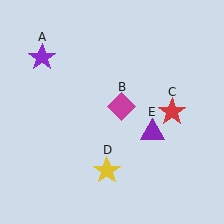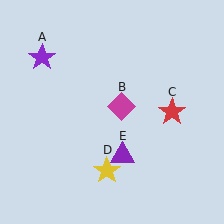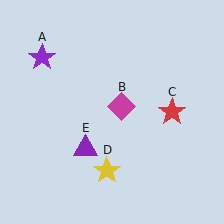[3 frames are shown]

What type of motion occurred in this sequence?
The purple triangle (object E) rotated clockwise around the center of the scene.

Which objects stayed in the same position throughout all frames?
Purple star (object A) and magenta diamond (object B) and red star (object C) and yellow star (object D) remained stationary.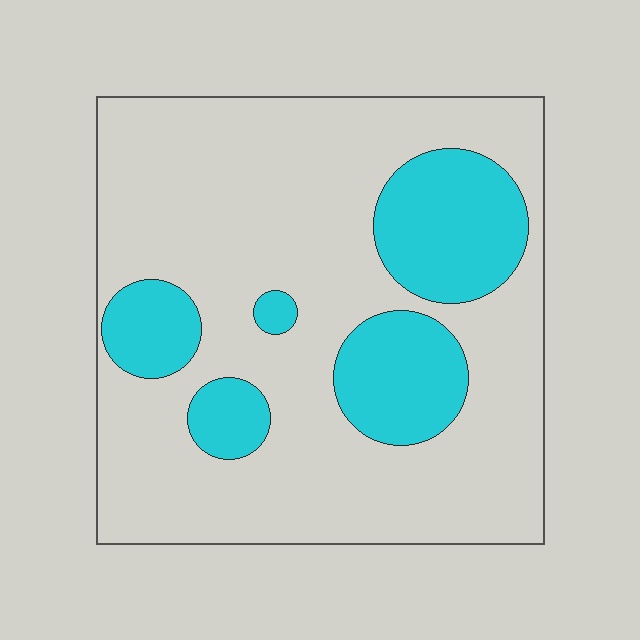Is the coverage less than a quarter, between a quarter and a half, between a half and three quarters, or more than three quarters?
Less than a quarter.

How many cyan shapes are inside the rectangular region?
5.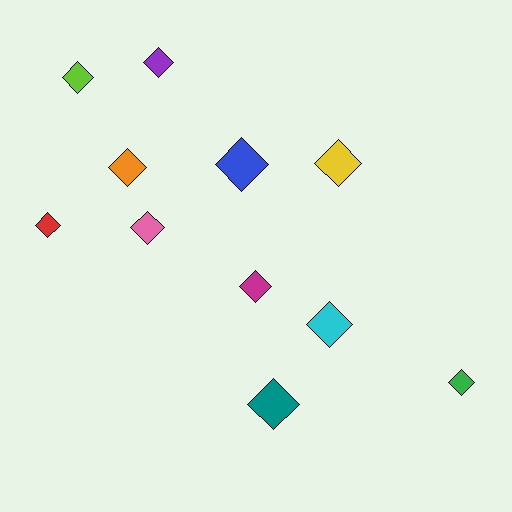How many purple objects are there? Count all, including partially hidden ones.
There is 1 purple object.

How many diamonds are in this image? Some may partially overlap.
There are 11 diamonds.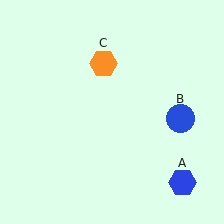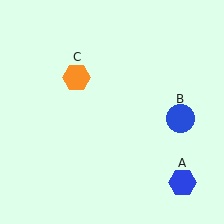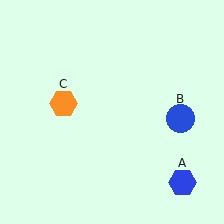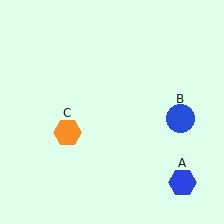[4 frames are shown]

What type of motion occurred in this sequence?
The orange hexagon (object C) rotated counterclockwise around the center of the scene.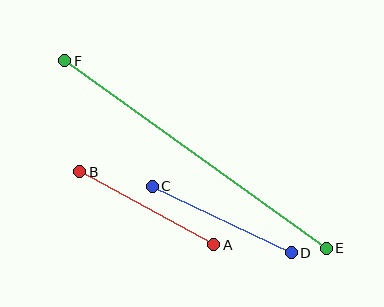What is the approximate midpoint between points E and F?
The midpoint is at approximately (196, 155) pixels.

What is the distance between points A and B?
The distance is approximately 153 pixels.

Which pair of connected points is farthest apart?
Points E and F are farthest apart.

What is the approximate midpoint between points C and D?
The midpoint is at approximately (222, 220) pixels.